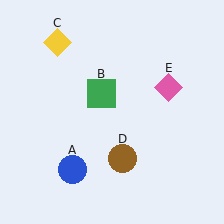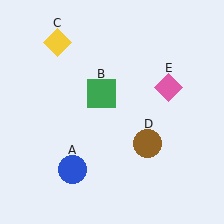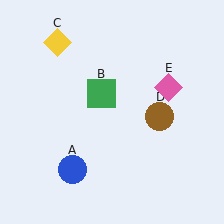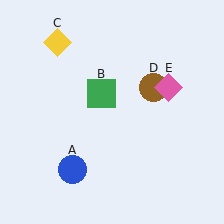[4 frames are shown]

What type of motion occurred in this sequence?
The brown circle (object D) rotated counterclockwise around the center of the scene.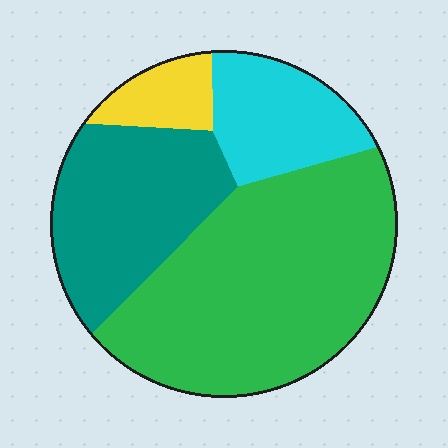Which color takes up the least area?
Yellow, at roughly 5%.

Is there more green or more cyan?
Green.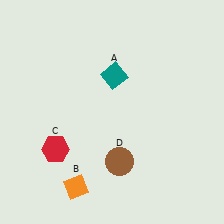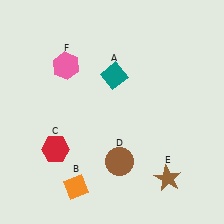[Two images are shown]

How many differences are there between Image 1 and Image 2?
There are 2 differences between the two images.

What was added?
A brown star (E), a pink hexagon (F) were added in Image 2.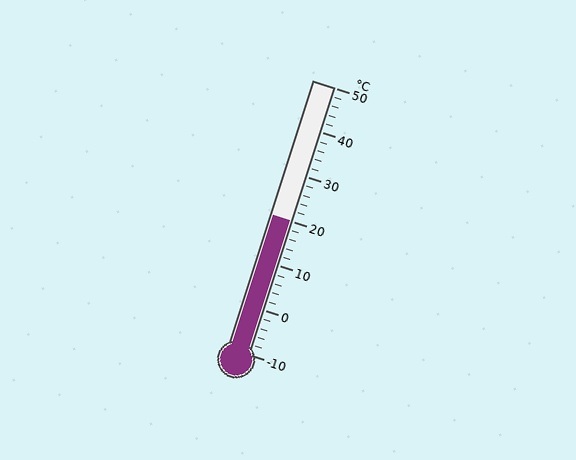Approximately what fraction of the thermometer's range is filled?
The thermometer is filled to approximately 50% of its range.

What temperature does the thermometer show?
The thermometer shows approximately 20°C.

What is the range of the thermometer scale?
The thermometer scale ranges from -10°C to 50°C.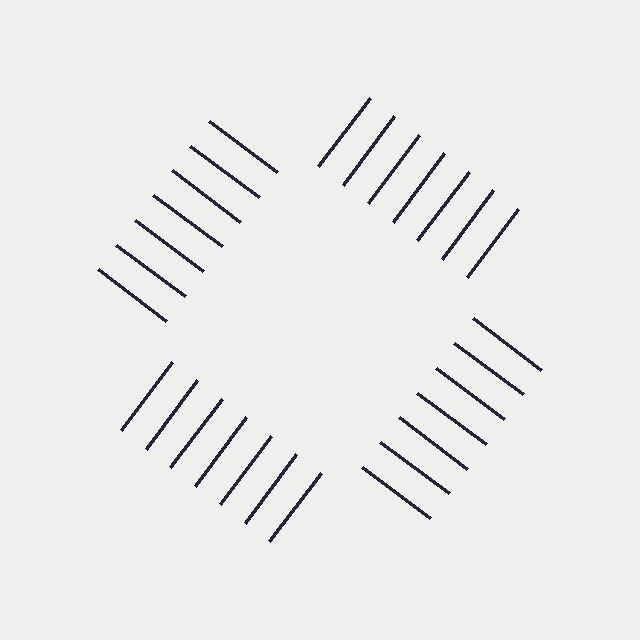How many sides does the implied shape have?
4 sides — the line-ends trace a square.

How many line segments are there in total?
28 — 7 along each of the 4 edges.